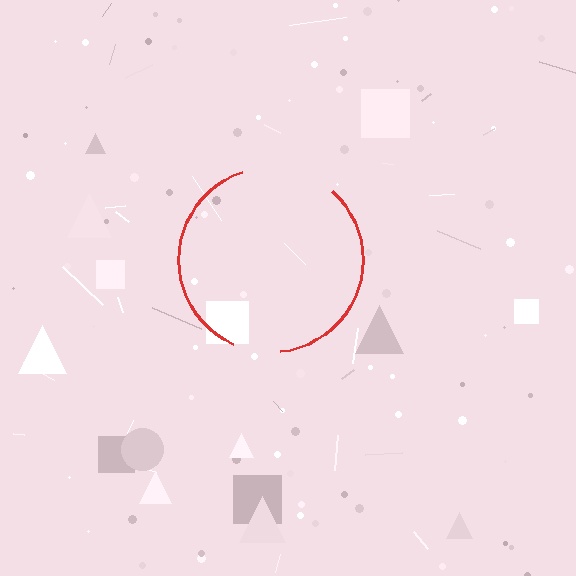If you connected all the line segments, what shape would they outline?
They would outline a circle.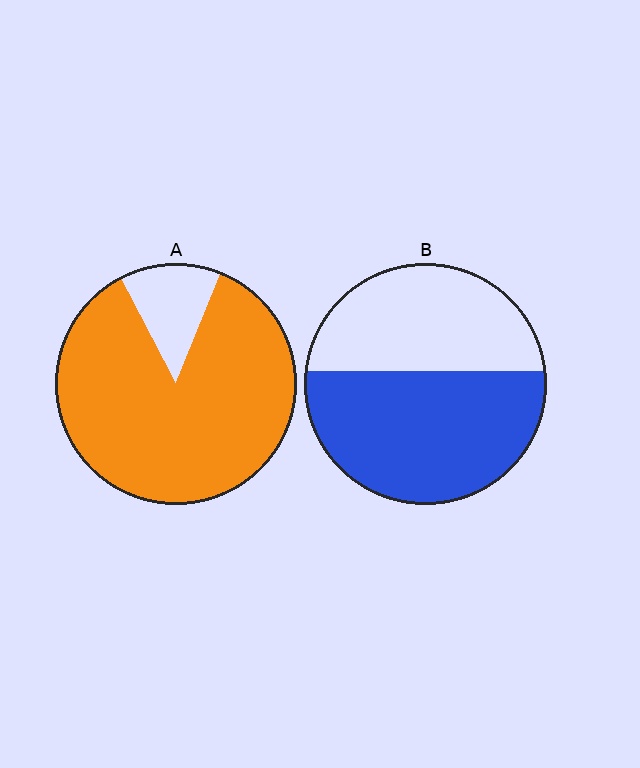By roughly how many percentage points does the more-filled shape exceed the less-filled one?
By roughly 30 percentage points (A over B).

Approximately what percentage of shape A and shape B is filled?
A is approximately 85% and B is approximately 55%.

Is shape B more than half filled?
Yes.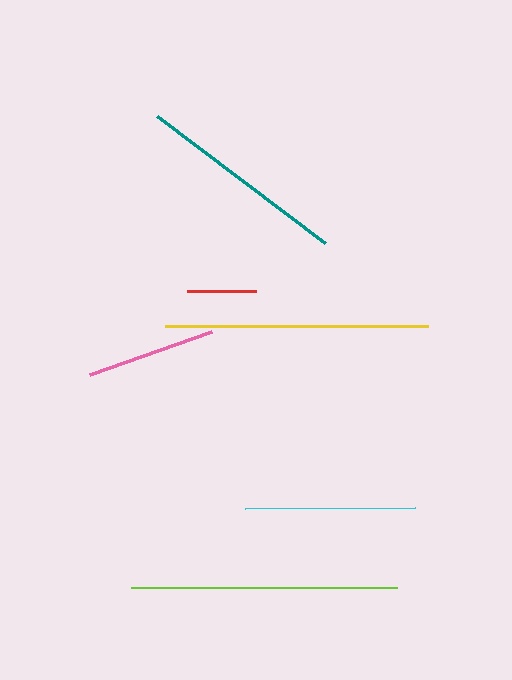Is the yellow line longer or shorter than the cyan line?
The yellow line is longer than the cyan line.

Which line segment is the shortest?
The red line is the shortest at approximately 70 pixels.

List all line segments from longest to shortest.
From longest to shortest: lime, yellow, teal, cyan, pink, red.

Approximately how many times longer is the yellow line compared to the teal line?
The yellow line is approximately 1.2 times the length of the teal line.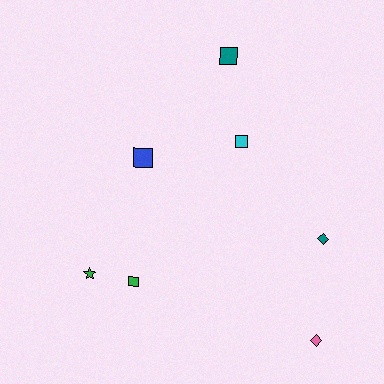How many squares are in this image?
There are 4 squares.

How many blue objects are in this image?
There is 1 blue object.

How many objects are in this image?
There are 7 objects.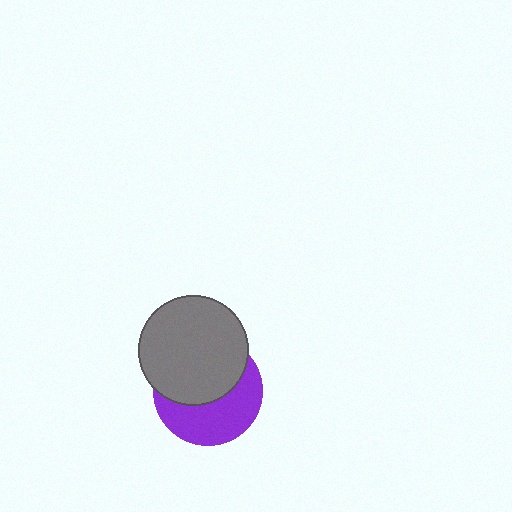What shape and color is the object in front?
The object in front is a gray circle.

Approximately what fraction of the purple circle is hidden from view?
Roughly 52% of the purple circle is hidden behind the gray circle.